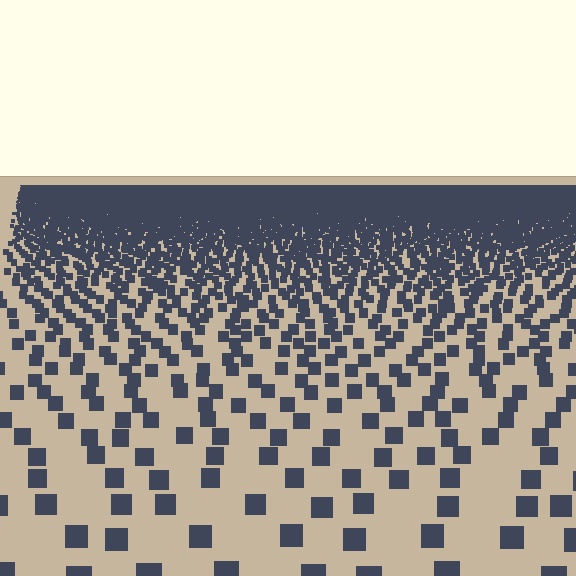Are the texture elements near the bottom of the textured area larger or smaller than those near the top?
Larger. Near the bottom, elements are closer to the viewer and appear at a bigger on-screen size.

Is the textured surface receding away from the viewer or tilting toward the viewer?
The surface is receding away from the viewer. Texture elements get smaller and denser toward the top.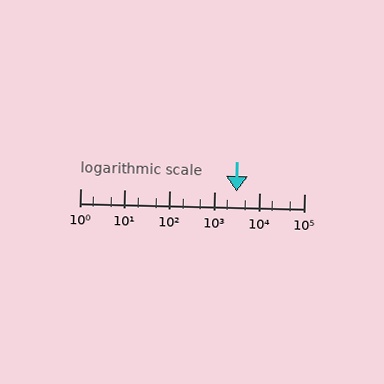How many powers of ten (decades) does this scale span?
The scale spans 5 decades, from 1 to 100000.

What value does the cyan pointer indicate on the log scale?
The pointer indicates approximately 3100.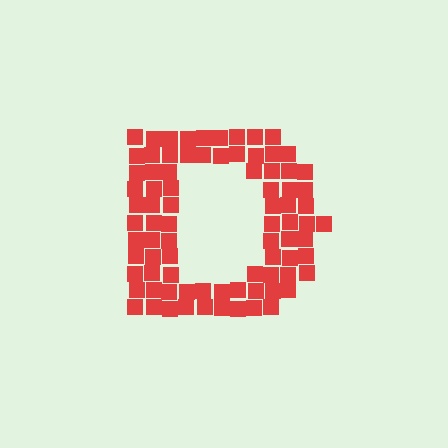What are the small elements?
The small elements are squares.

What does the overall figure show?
The overall figure shows the letter D.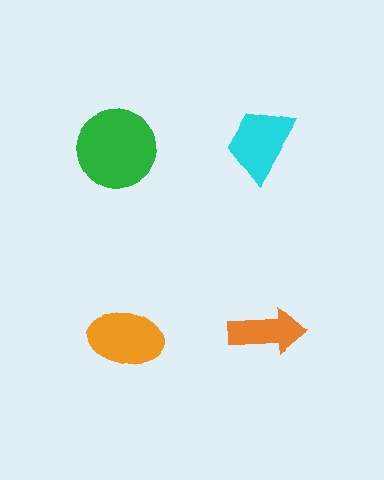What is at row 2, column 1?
An orange ellipse.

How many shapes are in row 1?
2 shapes.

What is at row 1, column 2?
A cyan trapezoid.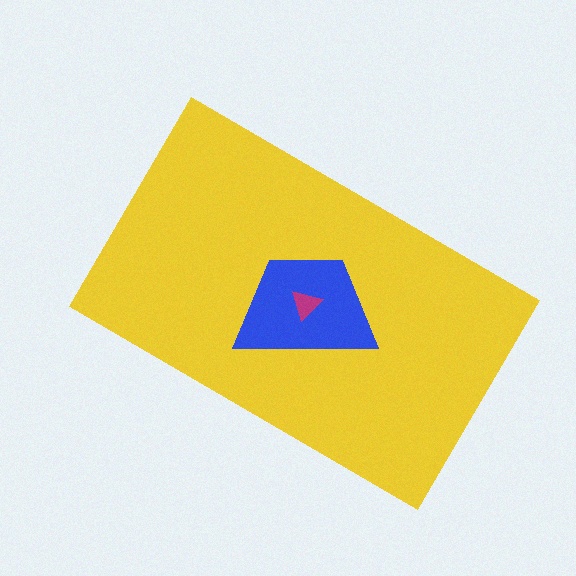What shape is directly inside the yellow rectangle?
The blue trapezoid.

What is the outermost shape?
The yellow rectangle.